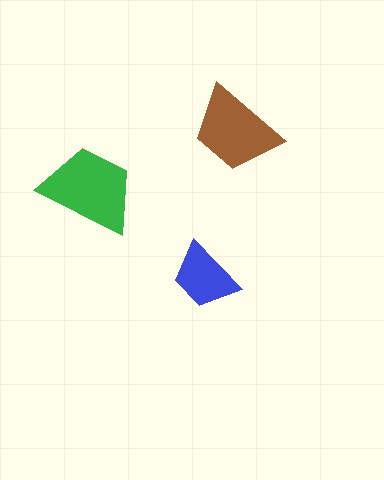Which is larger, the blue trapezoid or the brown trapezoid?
The brown one.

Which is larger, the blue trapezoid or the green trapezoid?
The green one.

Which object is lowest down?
The blue trapezoid is bottommost.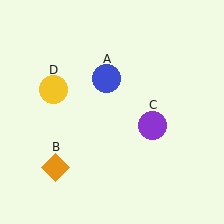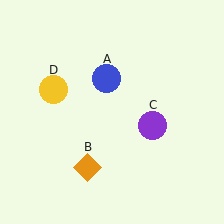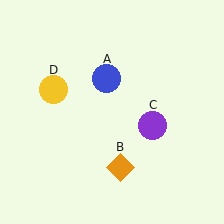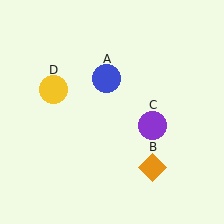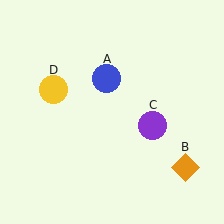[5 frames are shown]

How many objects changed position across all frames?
1 object changed position: orange diamond (object B).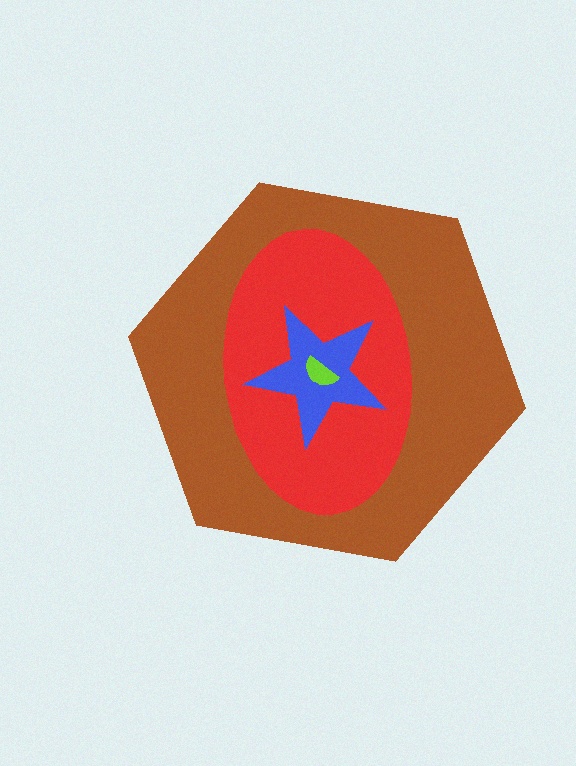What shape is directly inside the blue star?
The lime semicircle.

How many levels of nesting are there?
4.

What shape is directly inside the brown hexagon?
The red ellipse.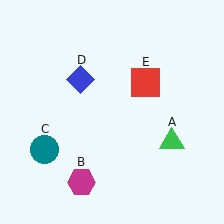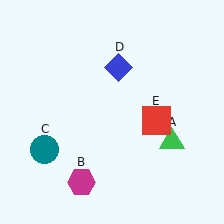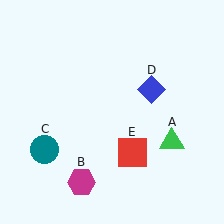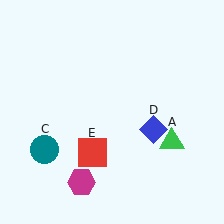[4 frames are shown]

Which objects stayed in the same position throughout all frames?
Green triangle (object A) and magenta hexagon (object B) and teal circle (object C) remained stationary.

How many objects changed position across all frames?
2 objects changed position: blue diamond (object D), red square (object E).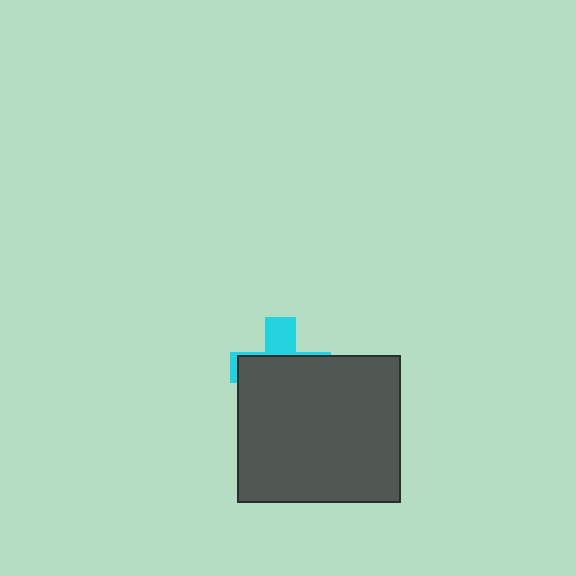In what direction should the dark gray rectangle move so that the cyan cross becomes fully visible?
The dark gray rectangle should move down. That is the shortest direction to clear the overlap and leave the cyan cross fully visible.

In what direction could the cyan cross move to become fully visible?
The cyan cross could move up. That would shift it out from behind the dark gray rectangle entirely.